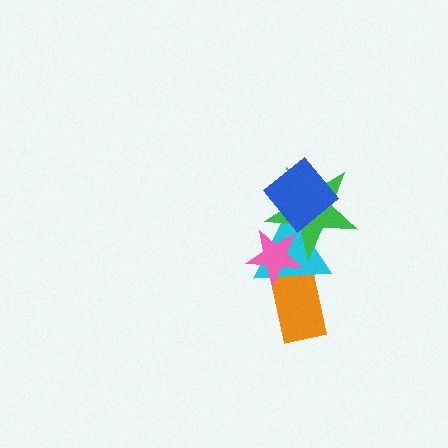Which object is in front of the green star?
The blue diamond is in front of the green star.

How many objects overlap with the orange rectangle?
2 objects overlap with the orange rectangle.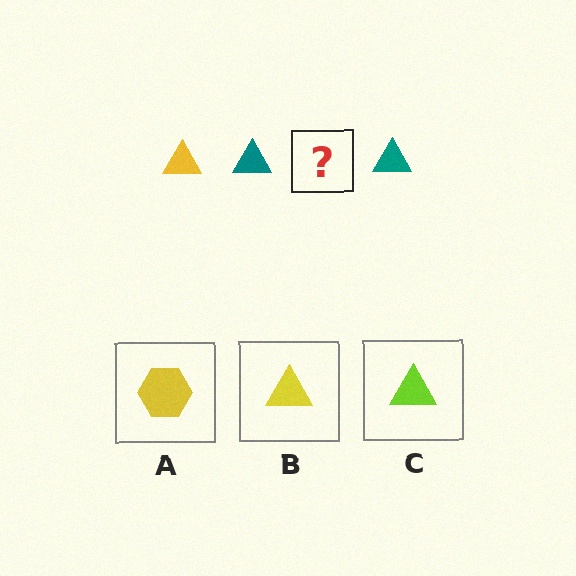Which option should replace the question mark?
Option B.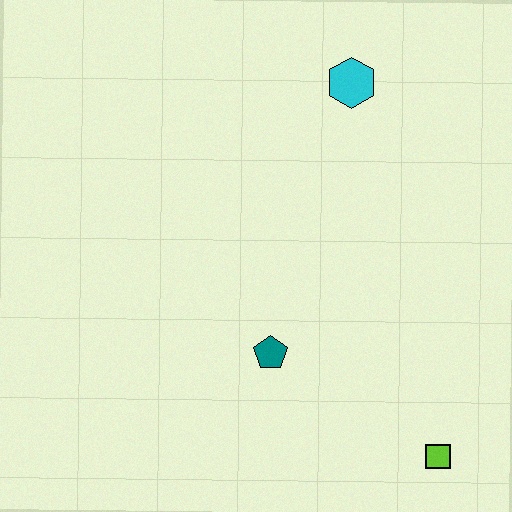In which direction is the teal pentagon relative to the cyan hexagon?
The teal pentagon is below the cyan hexagon.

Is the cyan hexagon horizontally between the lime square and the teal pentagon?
Yes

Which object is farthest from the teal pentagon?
The cyan hexagon is farthest from the teal pentagon.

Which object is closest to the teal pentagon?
The lime square is closest to the teal pentagon.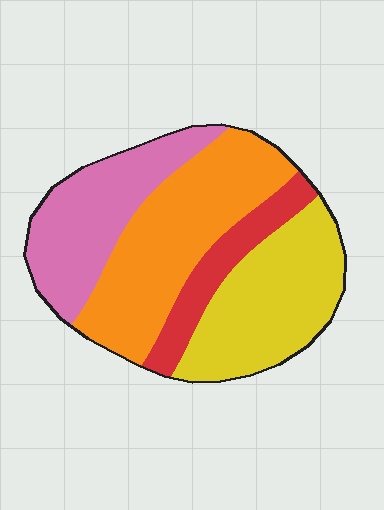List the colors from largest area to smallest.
From largest to smallest: orange, yellow, pink, red.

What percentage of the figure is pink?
Pink takes up about one quarter (1/4) of the figure.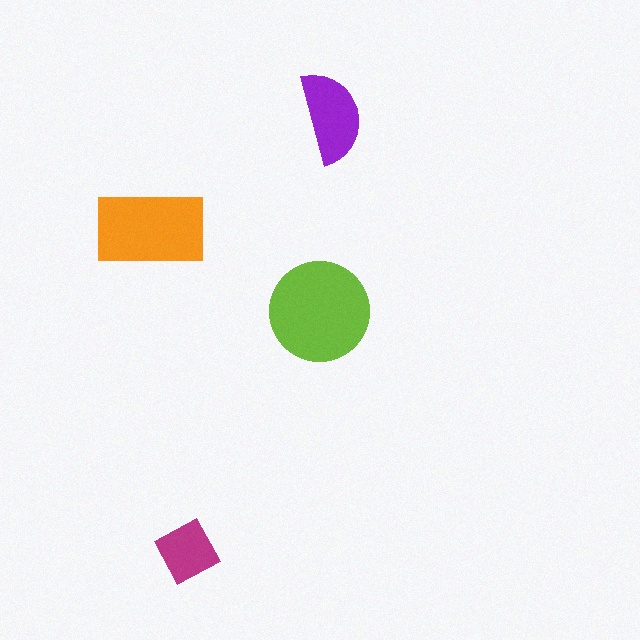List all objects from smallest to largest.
The magenta diamond, the purple semicircle, the orange rectangle, the lime circle.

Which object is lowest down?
The magenta diamond is bottommost.